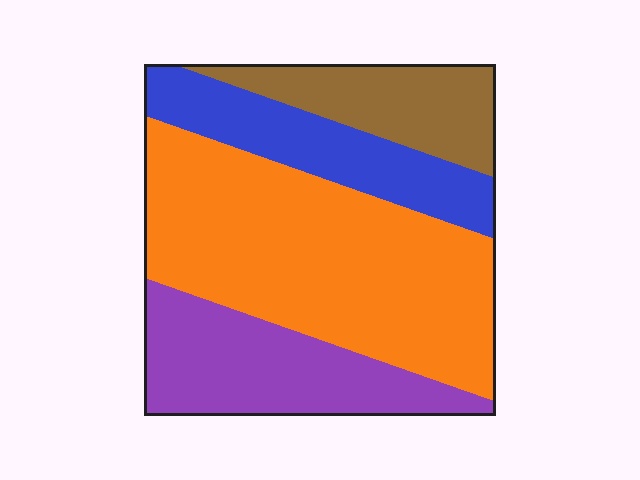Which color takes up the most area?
Orange, at roughly 45%.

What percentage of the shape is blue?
Blue takes up about one sixth (1/6) of the shape.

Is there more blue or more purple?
Purple.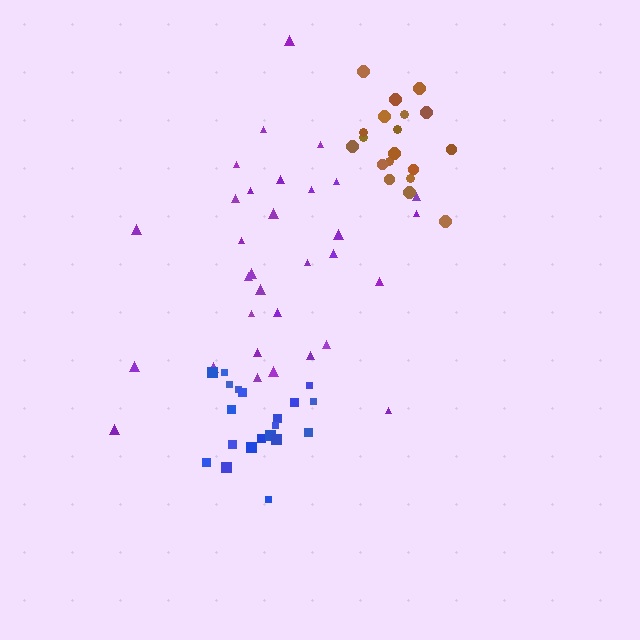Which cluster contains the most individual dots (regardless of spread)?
Purple (33).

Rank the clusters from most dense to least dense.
blue, brown, purple.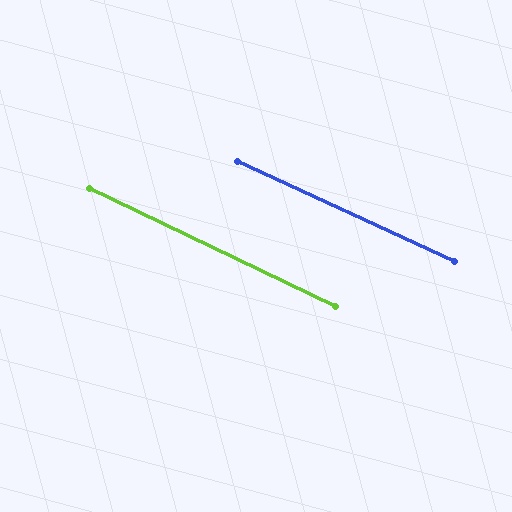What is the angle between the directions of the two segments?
Approximately 1 degree.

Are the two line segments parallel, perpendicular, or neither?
Parallel — their directions differ by only 1.0°.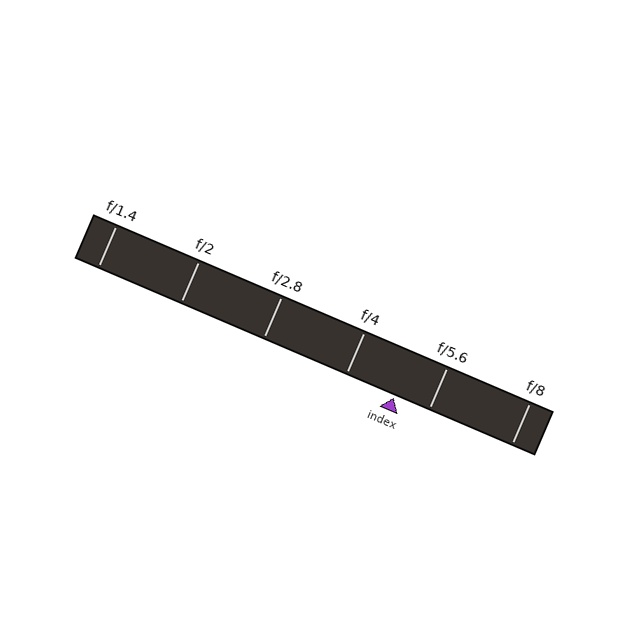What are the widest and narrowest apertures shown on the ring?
The widest aperture shown is f/1.4 and the narrowest is f/8.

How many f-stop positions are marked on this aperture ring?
There are 6 f-stop positions marked.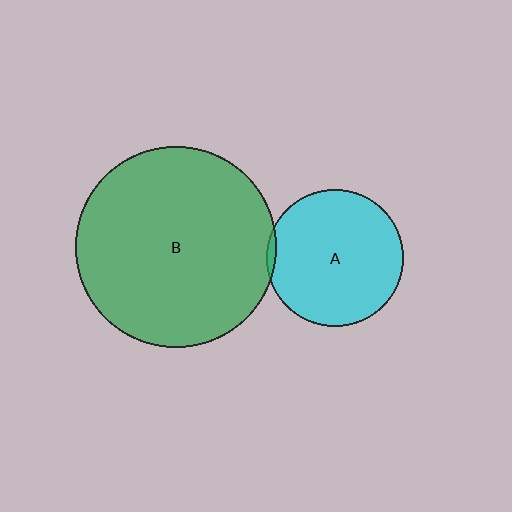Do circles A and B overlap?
Yes.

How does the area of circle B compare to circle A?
Approximately 2.2 times.